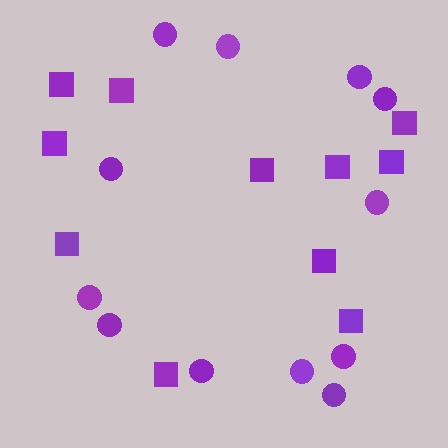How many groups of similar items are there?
There are 2 groups: one group of circles (12) and one group of squares (11).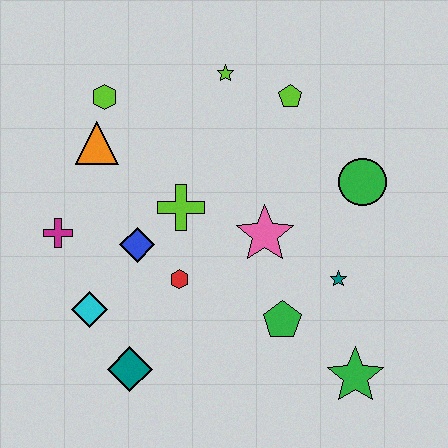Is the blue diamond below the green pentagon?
No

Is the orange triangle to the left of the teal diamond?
Yes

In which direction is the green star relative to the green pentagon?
The green star is to the right of the green pentagon.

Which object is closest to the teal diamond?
The cyan diamond is closest to the teal diamond.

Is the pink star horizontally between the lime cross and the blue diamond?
No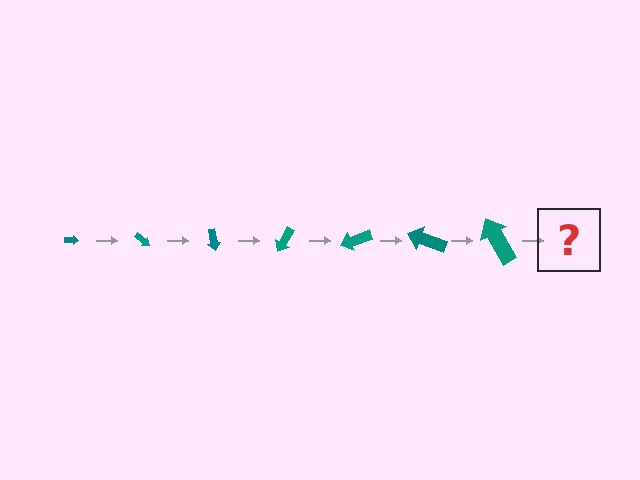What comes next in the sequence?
The next element should be an arrow, larger than the previous one and rotated 280 degrees from the start.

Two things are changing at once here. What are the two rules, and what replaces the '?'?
The two rules are that the arrow grows larger each step and it rotates 40 degrees each step. The '?' should be an arrow, larger than the previous one and rotated 280 degrees from the start.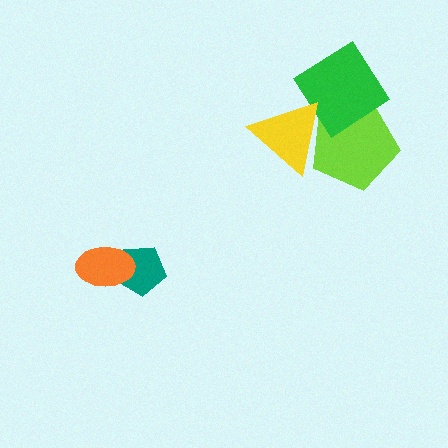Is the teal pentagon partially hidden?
Yes, it is partially covered by another shape.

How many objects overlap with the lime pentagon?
2 objects overlap with the lime pentagon.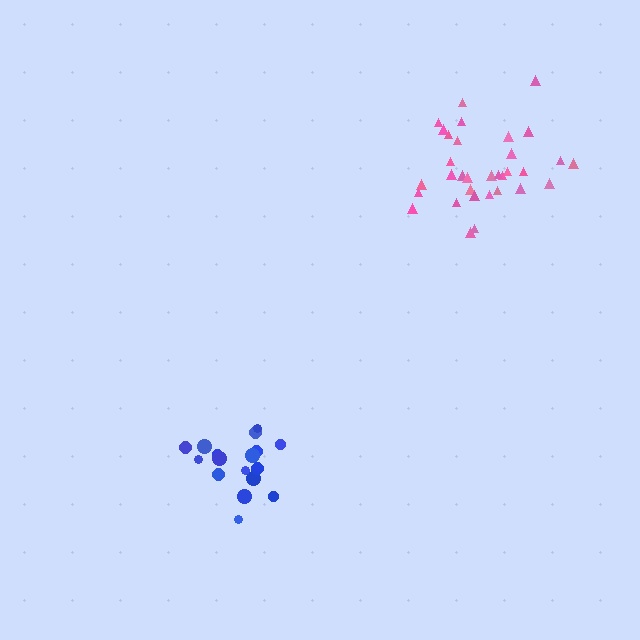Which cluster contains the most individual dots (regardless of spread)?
Pink (33).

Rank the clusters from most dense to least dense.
blue, pink.